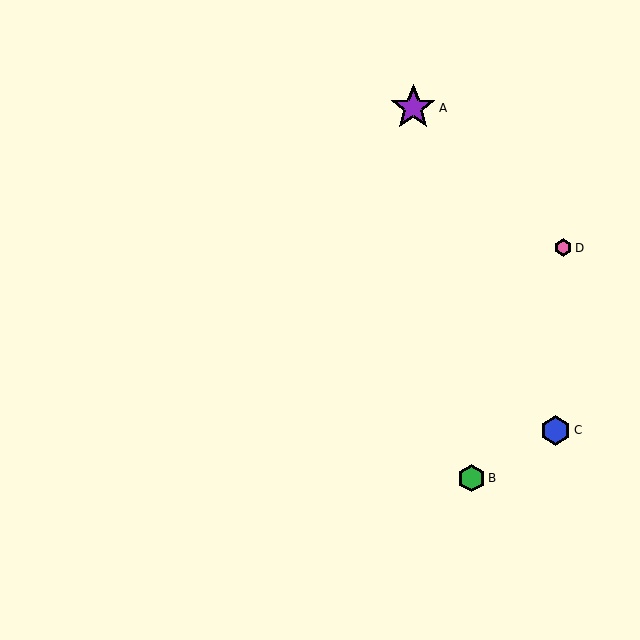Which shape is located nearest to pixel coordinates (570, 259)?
The pink hexagon (labeled D) at (563, 248) is nearest to that location.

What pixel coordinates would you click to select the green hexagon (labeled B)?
Click at (471, 478) to select the green hexagon B.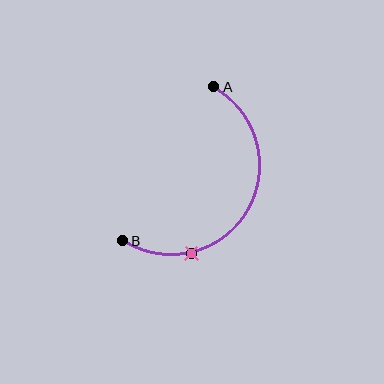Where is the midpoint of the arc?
The arc midpoint is the point on the curve farthest from the straight line joining A and B. It sits to the right of that line.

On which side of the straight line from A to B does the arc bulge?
The arc bulges to the right of the straight line connecting A and B.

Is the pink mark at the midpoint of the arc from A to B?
No. The pink mark lies on the arc but is closer to endpoint B. The arc midpoint would be at the point on the curve equidistant along the arc from both A and B.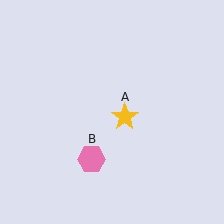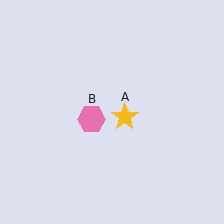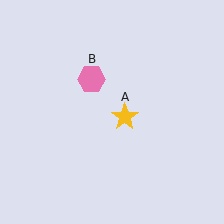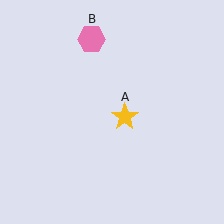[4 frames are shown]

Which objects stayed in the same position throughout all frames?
Yellow star (object A) remained stationary.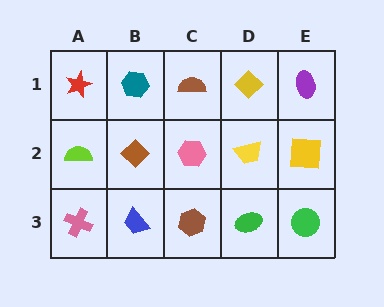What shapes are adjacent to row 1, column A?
A lime semicircle (row 2, column A), a teal hexagon (row 1, column B).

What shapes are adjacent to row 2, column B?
A teal hexagon (row 1, column B), a blue trapezoid (row 3, column B), a lime semicircle (row 2, column A), a pink hexagon (row 2, column C).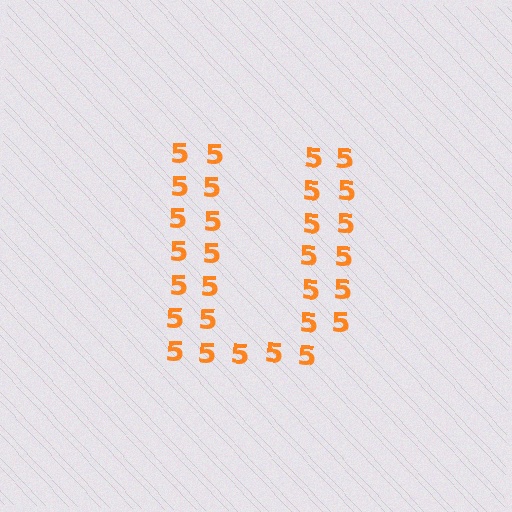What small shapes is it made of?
It is made of small digit 5's.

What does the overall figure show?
The overall figure shows the letter U.